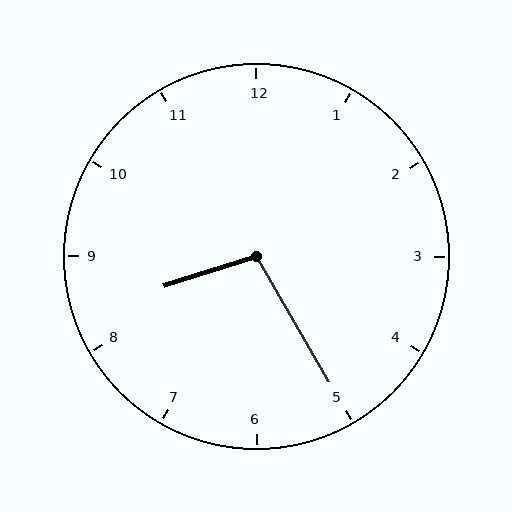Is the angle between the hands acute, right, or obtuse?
It is obtuse.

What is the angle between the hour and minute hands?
Approximately 102 degrees.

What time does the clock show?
8:25.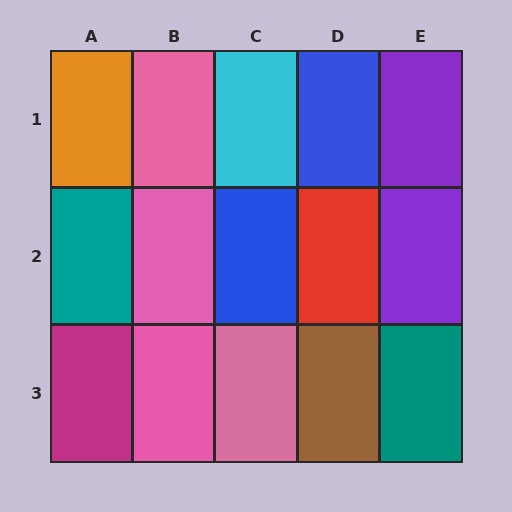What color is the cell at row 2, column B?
Pink.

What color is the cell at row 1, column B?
Pink.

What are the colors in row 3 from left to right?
Magenta, pink, pink, brown, teal.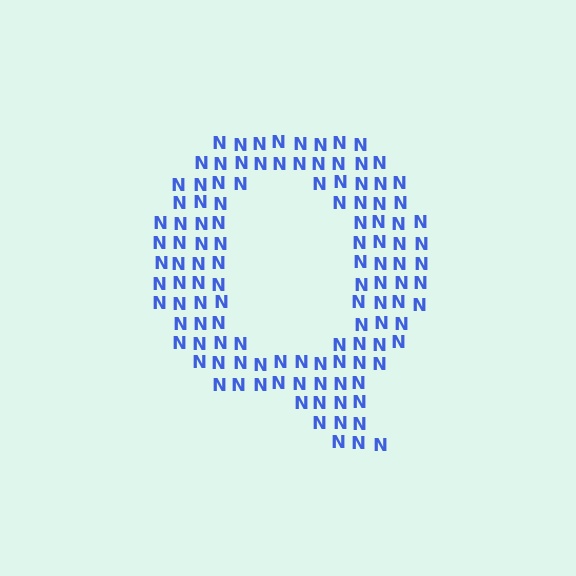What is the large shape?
The large shape is the letter Q.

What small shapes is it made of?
It is made of small letter N's.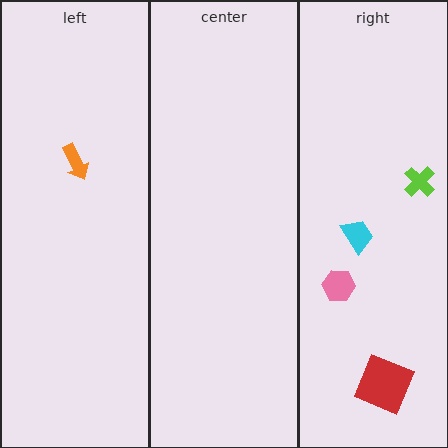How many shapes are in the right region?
4.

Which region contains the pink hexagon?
The right region.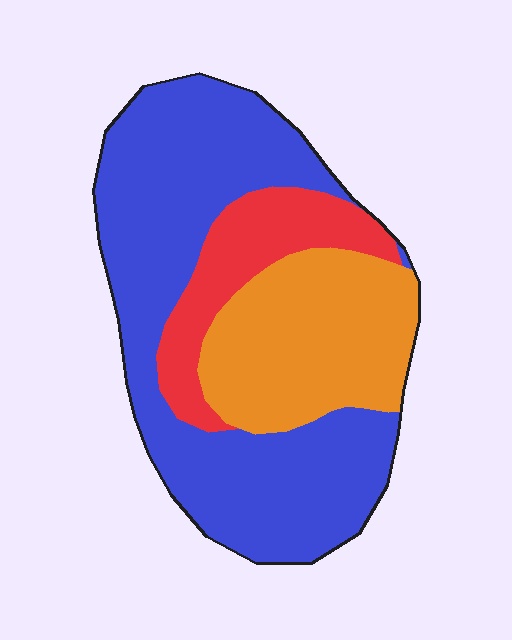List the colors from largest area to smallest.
From largest to smallest: blue, orange, red.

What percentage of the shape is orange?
Orange takes up about one quarter (1/4) of the shape.